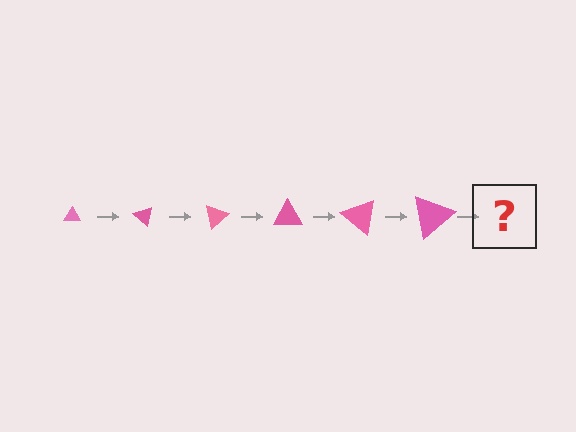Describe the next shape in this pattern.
It should be a triangle, larger than the previous one and rotated 240 degrees from the start.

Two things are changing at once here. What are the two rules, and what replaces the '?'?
The two rules are that the triangle grows larger each step and it rotates 40 degrees each step. The '?' should be a triangle, larger than the previous one and rotated 240 degrees from the start.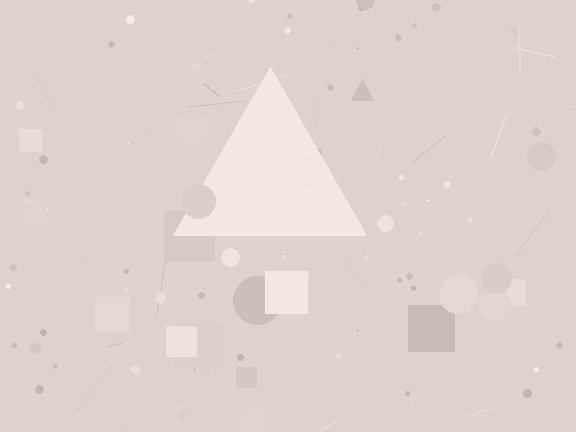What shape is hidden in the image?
A triangle is hidden in the image.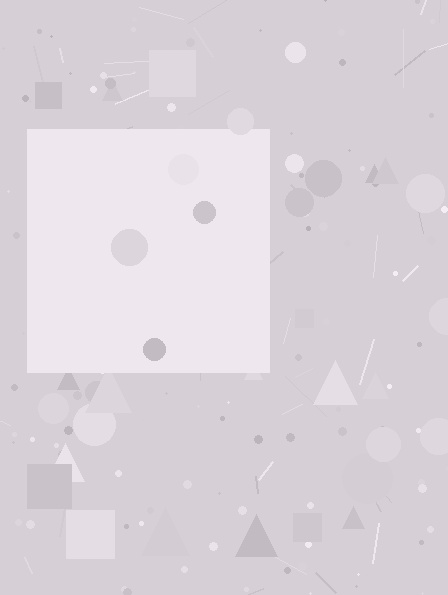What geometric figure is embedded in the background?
A square is embedded in the background.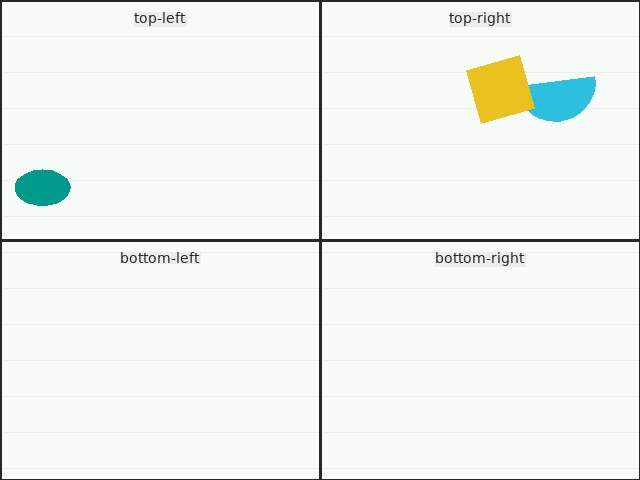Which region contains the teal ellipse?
The top-left region.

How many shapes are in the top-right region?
2.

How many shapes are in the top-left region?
1.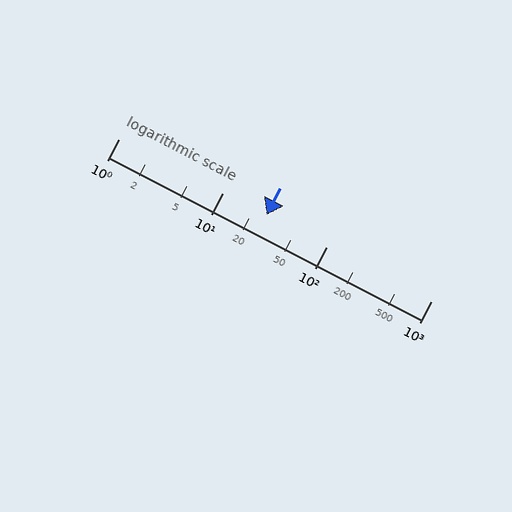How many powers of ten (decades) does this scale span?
The scale spans 3 decades, from 1 to 1000.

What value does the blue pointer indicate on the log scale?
The pointer indicates approximately 26.